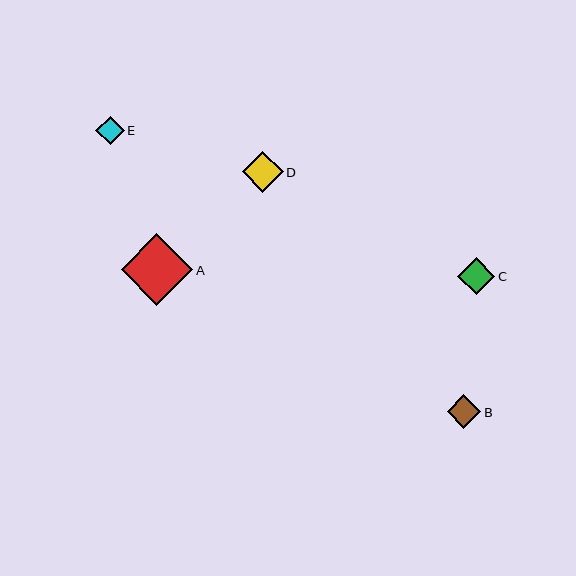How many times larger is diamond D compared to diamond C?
Diamond D is approximately 1.1 times the size of diamond C.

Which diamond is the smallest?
Diamond E is the smallest with a size of approximately 28 pixels.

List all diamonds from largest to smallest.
From largest to smallest: A, D, C, B, E.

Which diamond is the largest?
Diamond A is the largest with a size of approximately 72 pixels.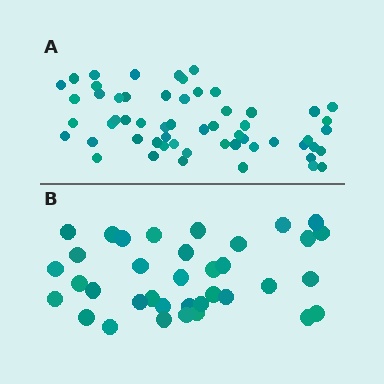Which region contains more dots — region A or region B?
Region A (the top region) has more dots.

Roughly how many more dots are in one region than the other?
Region A has approximately 20 more dots than region B.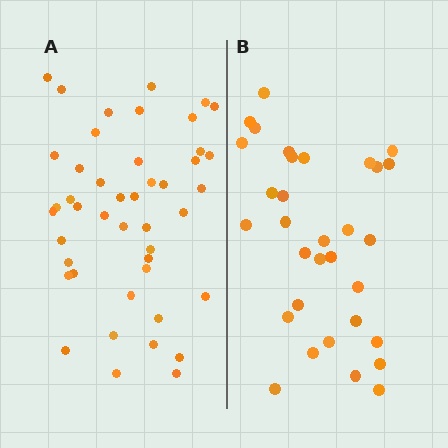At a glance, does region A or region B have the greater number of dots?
Region A (the left region) has more dots.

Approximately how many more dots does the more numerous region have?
Region A has approximately 15 more dots than region B.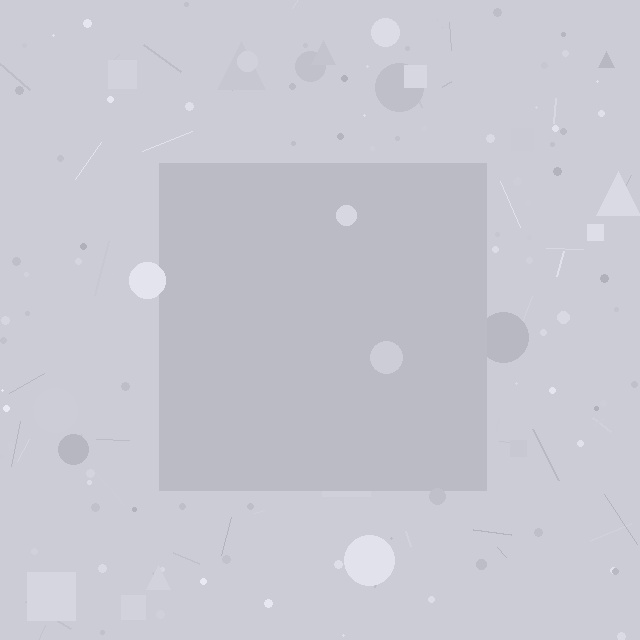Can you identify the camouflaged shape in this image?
The camouflaged shape is a square.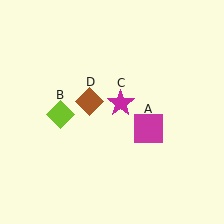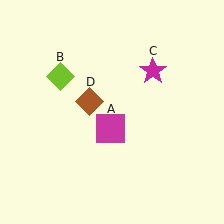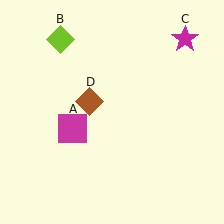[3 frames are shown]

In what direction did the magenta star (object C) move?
The magenta star (object C) moved up and to the right.